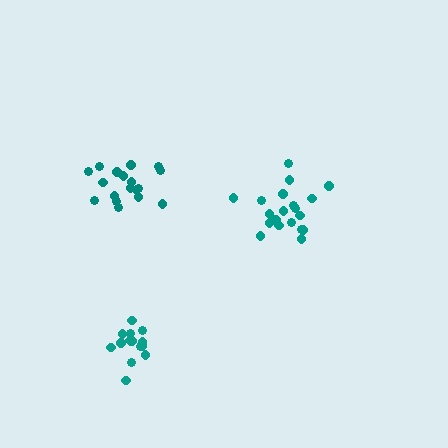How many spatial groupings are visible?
There are 3 spatial groupings.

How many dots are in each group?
Group 1: 20 dots, Group 2: 15 dots, Group 3: 18 dots (53 total).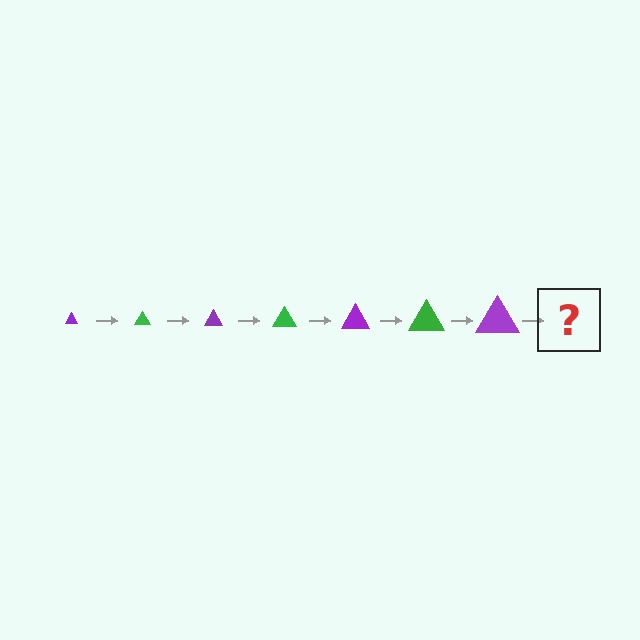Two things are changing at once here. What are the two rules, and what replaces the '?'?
The two rules are that the triangle grows larger each step and the color cycles through purple and green. The '?' should be a green triangle, larger than the previous one.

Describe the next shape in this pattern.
It should be a green triangle, larger than the previous one.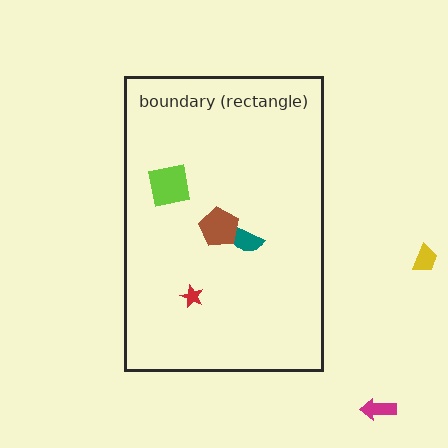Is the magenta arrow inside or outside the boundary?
Outside.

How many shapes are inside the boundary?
4 inside, 2 outside.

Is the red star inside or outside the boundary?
Inside.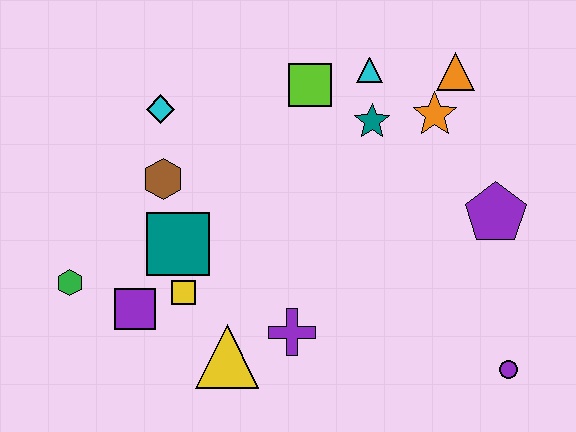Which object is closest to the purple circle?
The purple pentagon is closest to the purple circle.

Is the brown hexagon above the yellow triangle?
Yes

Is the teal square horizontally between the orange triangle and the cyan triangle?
No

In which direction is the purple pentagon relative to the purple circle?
The purple pentagon is above the purple circle.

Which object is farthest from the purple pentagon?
The green hexagon is farthest from the purple pentagon.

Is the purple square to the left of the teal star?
Yes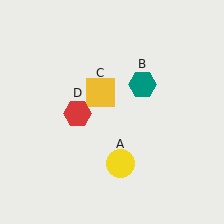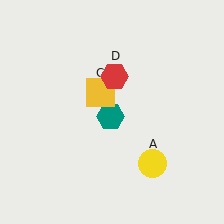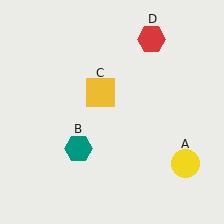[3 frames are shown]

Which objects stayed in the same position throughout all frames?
Yellow square (object C) remained stationary.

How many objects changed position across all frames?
3 objects changed position: yellow circle (object A), teal hexagon (object B), red hexagon (object D).